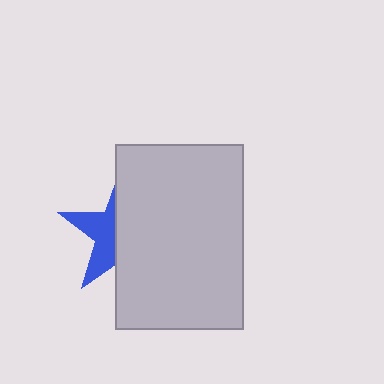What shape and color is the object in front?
The object in front is a light gray rectangle.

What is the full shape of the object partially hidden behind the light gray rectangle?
The partially hidden object is a blue star.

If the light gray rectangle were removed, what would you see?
You would see the complete blue star.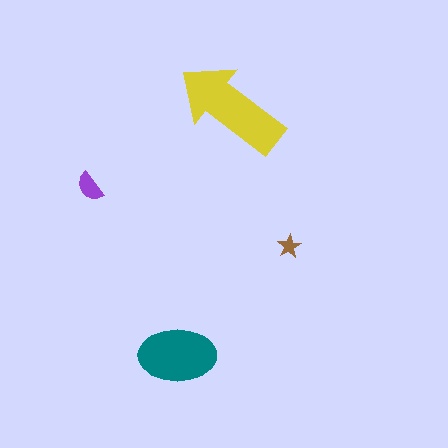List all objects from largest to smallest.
The yellow arrow, the teal ellipse, the purple semicircle, the brown star.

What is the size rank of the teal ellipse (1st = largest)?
2nd.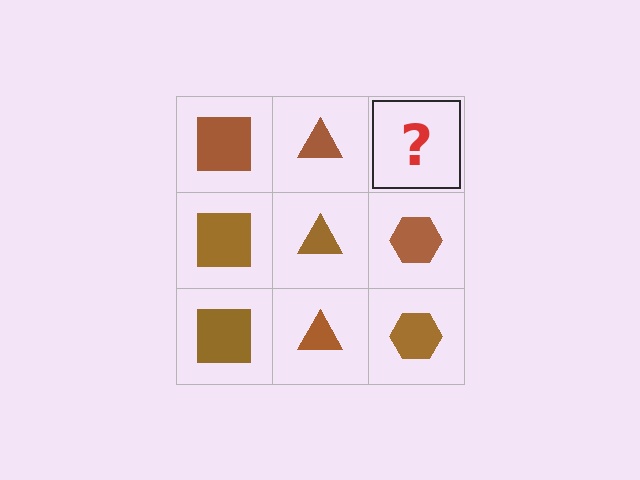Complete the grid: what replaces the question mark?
The question mark should be replaced with a brown hexagon.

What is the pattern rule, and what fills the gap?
The rule is that each column has a consistent shape. The gap should be filled with a brown hexagon.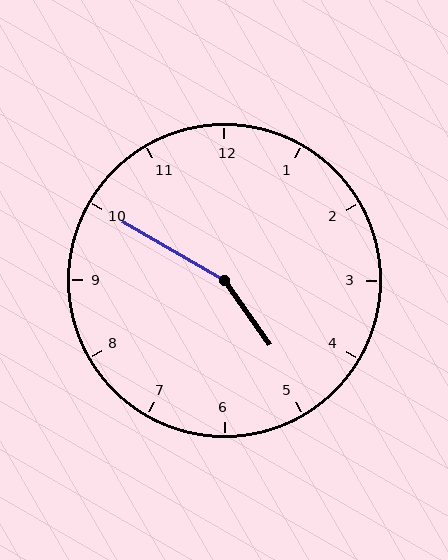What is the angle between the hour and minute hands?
Approximately 155 degrees.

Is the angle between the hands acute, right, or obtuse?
It is obtuse.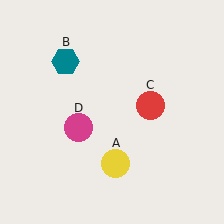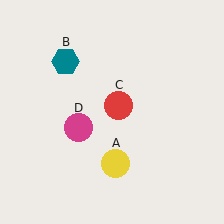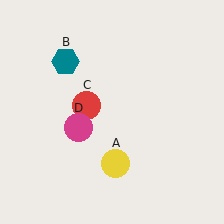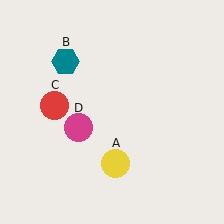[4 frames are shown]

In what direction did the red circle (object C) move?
The red circle (object C) moved left.